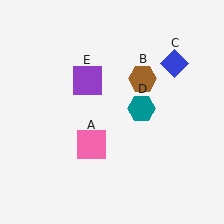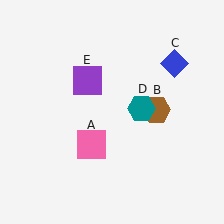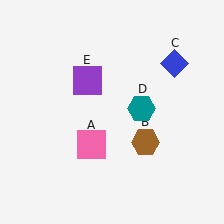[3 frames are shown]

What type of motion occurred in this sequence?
The brown hexagon (object B) rotated clockwise around the center of the scene.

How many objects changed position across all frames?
1 object changed position: brown hexagon (object B).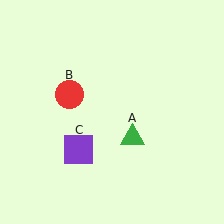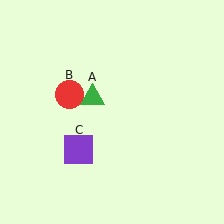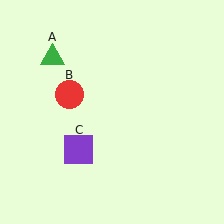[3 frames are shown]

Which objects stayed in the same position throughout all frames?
Red circle (object B) and purple square (object C) remained stationary.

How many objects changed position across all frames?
1 object changed position: green triangle (object A).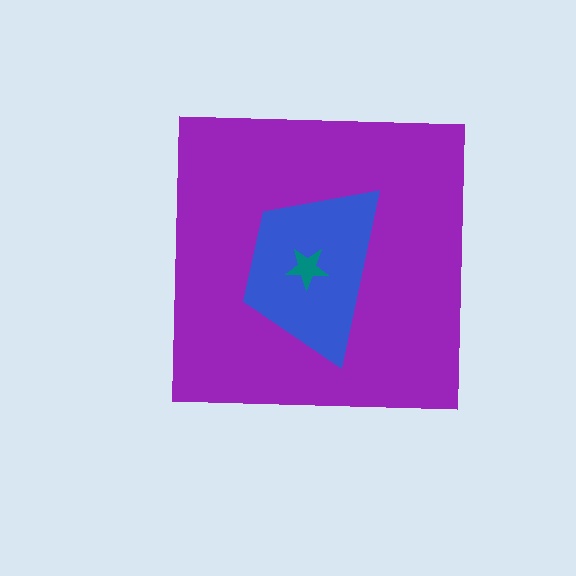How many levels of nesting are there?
3.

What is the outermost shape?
The purple square.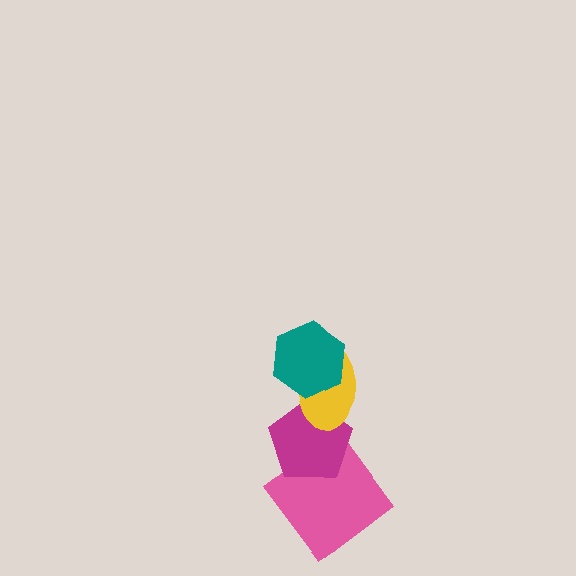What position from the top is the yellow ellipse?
The yellow ellipse is 2nd from the top.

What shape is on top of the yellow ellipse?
The teal hexagon is on top of the yellow ellipse.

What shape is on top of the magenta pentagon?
The yellow ellipse is on top of the magenta pentagon.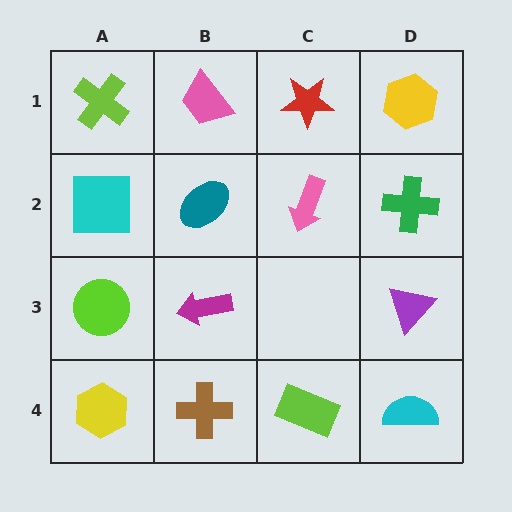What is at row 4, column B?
A brown cross.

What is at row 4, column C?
A lime rectangle.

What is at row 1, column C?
A red star.